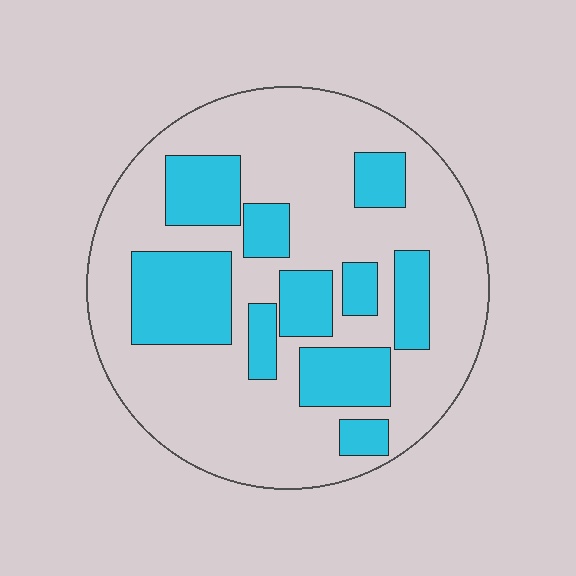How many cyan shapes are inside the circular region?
10.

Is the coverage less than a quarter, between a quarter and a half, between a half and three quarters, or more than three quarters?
Between a quarter and a half.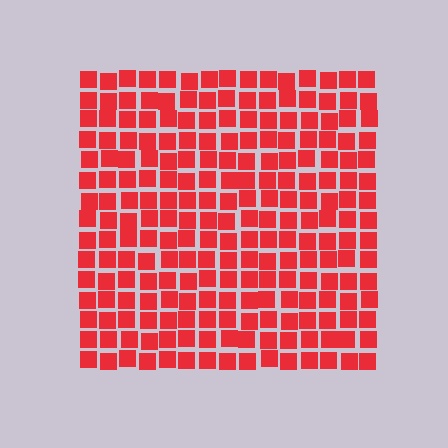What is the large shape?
The large shape is a square.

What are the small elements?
The small elements are squares.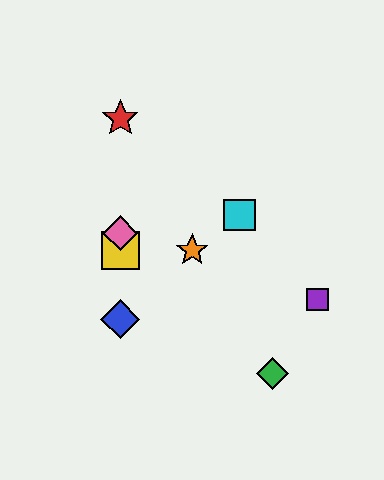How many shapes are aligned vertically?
4 shapes (the red star, the blue diamond, the yellow square, the pink diamond) are aligned vertically.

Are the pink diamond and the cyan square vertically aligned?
No, the pink diamond is at x≈120 and the cyan square is at x≈239.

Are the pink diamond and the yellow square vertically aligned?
Yes, both are at x≈120.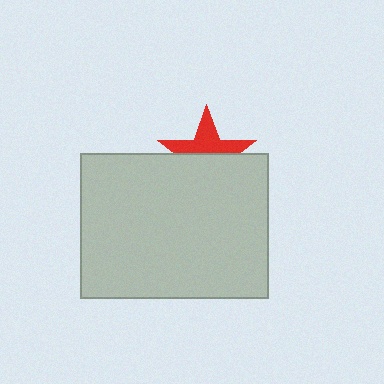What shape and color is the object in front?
The object in front is a light gray rectangle.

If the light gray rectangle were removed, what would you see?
You would see the complete red star.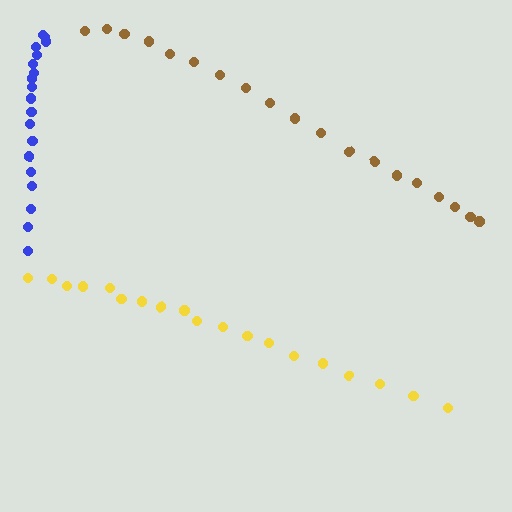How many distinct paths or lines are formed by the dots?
There are 3 distinct paths.